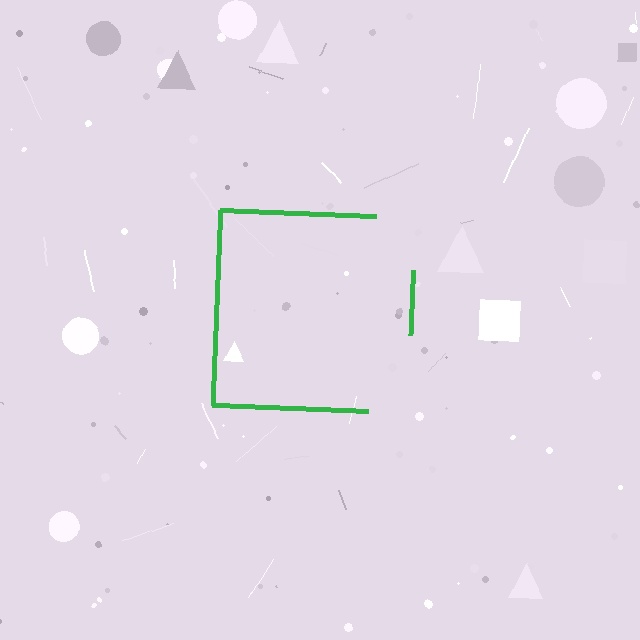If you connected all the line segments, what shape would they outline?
They would outline a square.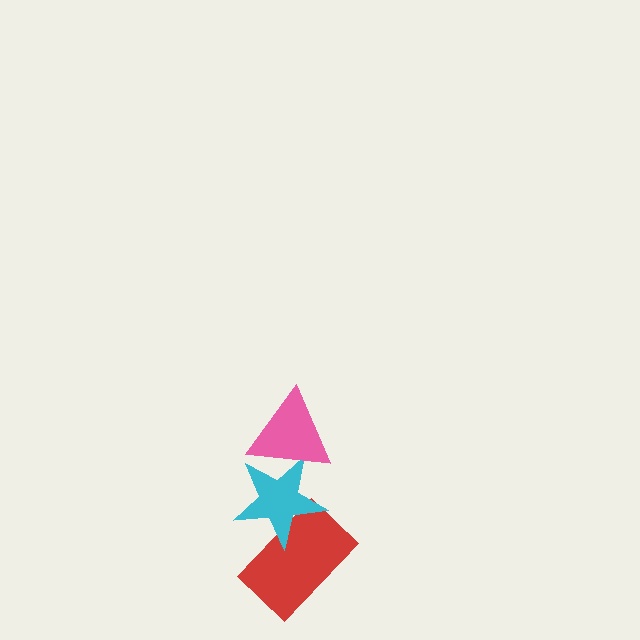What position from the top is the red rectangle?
The red rectangle is 3rd from the top.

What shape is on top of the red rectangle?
The cyan star is on top of the red rectangle.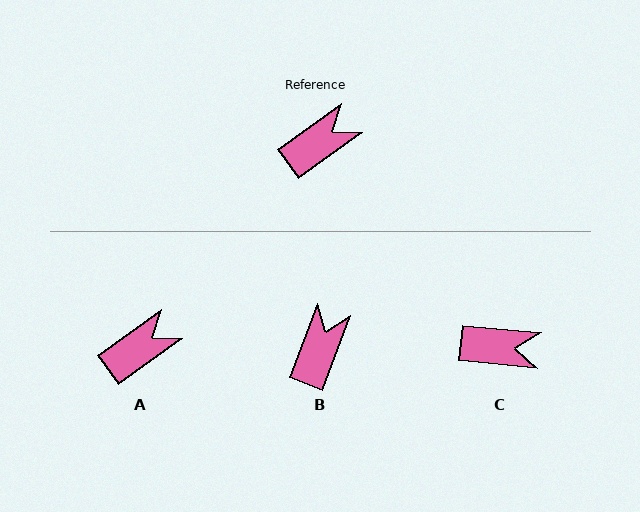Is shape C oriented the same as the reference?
No, it is off by about 41 degrees.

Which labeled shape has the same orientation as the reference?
A.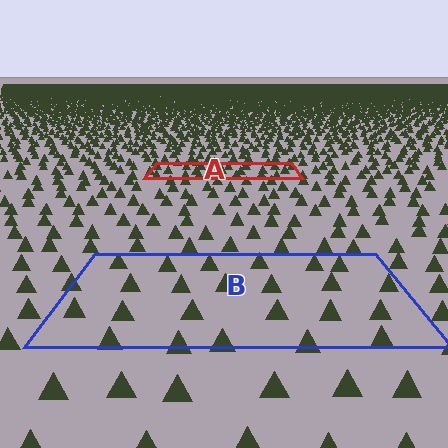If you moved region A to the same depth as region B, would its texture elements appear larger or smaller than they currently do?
They would appear larger. At a closer depth, the same texture elements are projected at a bigger on-screen size.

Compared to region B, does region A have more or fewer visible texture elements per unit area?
Region A has more texture elements per unit area — they are packed more densely because it is farther away.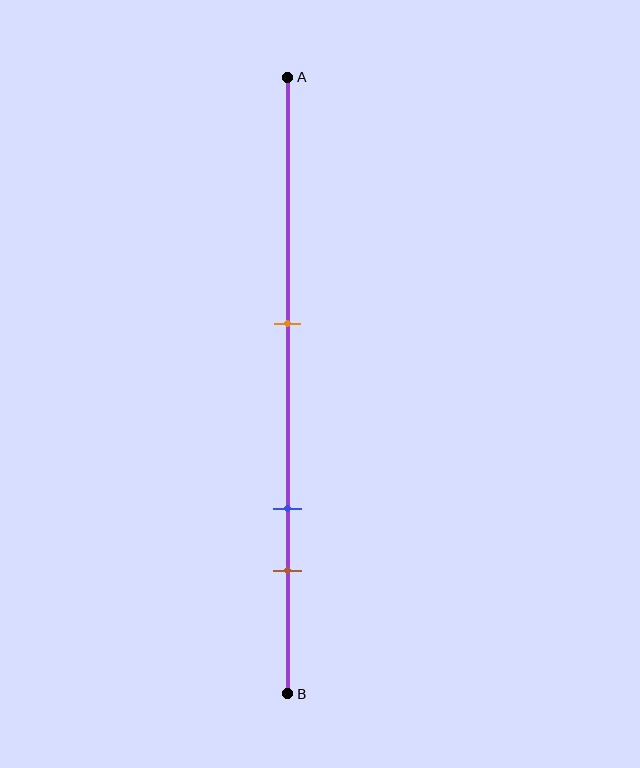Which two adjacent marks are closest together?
The blue and brown marks are the closest adjacent pair.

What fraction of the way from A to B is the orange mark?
The orange mark is approximately 40% (0.4) of the way from A to B.